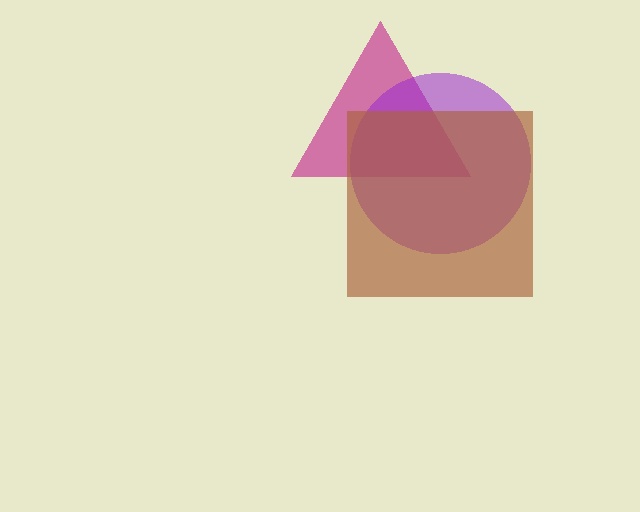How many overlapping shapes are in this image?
There are 3 overlapping shapes in the image.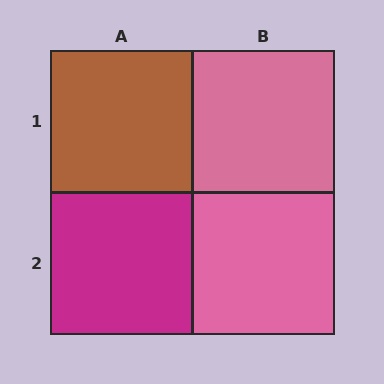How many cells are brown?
1 cell is brown.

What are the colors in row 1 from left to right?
Brown, pink.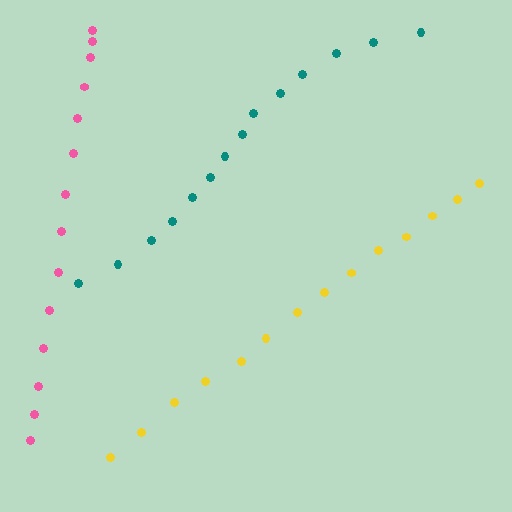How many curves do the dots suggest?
There are 3 distinct paths.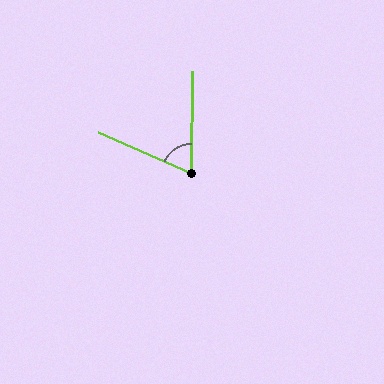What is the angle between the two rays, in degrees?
Approximately 67 degrees.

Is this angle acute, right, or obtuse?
It is acute.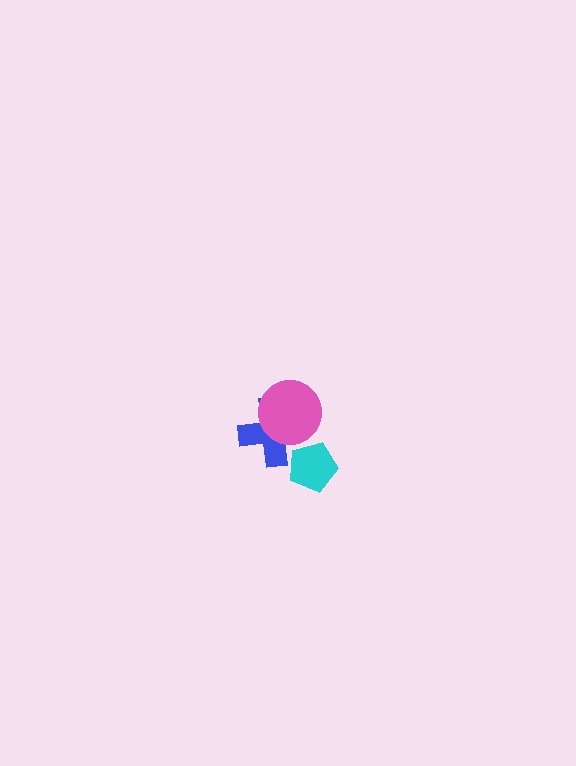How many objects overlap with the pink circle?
1 object overlaps with the pink circle.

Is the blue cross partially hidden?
Yes, it is partially covered by another shape.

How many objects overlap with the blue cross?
2 objects overlap with the blue cross.